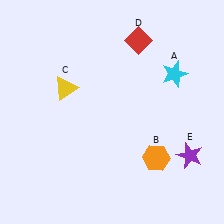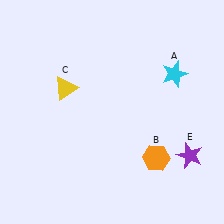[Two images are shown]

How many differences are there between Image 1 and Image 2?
There is 1 difference between the two images.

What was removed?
The red diamond (D) was removed in Image 2.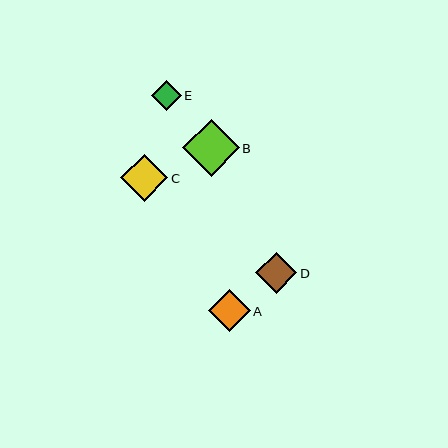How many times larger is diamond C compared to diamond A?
Diamond C is approximately 1.1 times the size of diamond A.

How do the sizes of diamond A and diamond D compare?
Diamond A and diamond D are approximately the same size.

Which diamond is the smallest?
Diamond E is the smallest with a size of approximately 30 pixels.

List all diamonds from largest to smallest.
From largest to smallest: B, C, A, D, E.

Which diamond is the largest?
Diamond B is the largest with a size of approximately 57 pixels.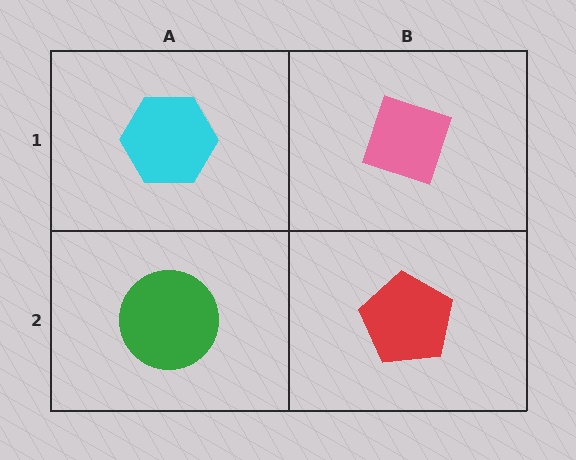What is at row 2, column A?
A green circle.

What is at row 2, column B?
A red pentagon.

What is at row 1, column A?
A cyan hexagon.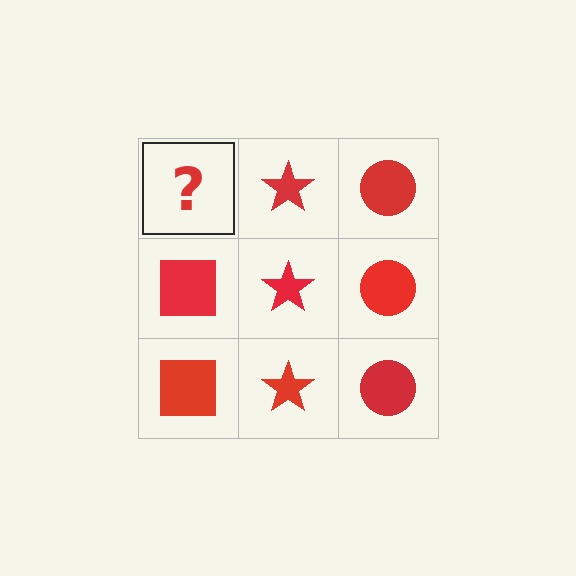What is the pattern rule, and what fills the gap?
The rule is that each column has a consistent shape. The gap should be filled with a red square.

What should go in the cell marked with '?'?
The missing cell should contain a red square.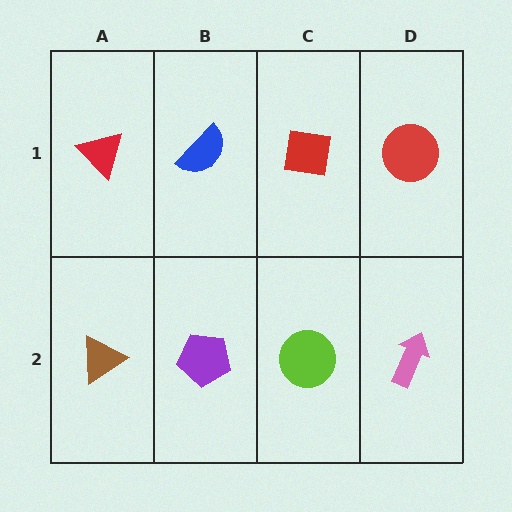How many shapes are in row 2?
4 shapes.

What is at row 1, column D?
A red circle.